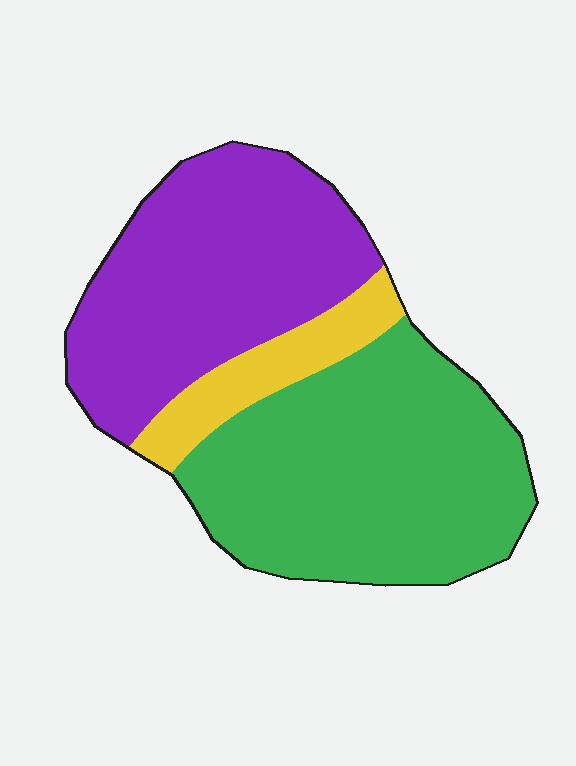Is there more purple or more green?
Green.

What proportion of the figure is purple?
Purple covers around 40% of the figure.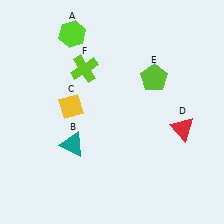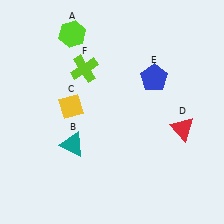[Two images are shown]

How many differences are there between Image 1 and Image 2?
There is 1 difference between the two images.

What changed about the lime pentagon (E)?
In Image 1, E is lime. In Image 2, it changed to blue.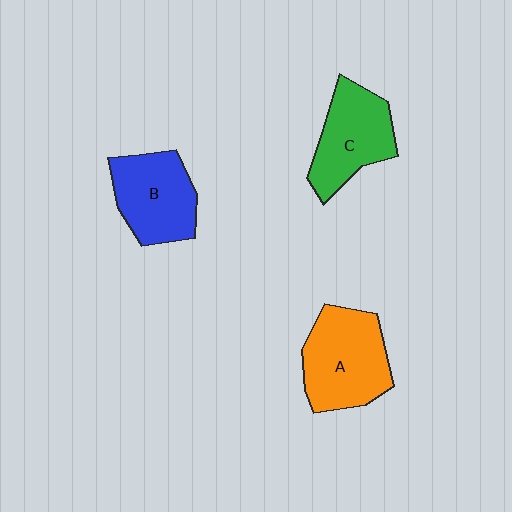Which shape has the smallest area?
Shape B (blue).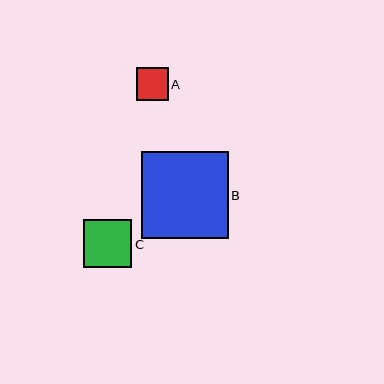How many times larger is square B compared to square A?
Square B is approximately 2.7 times the size of square A.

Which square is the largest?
Square B is the largest with a size of approximately 87 pixels.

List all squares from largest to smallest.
From largest to smallest: B, C, A.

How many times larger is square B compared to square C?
Square B is approximately 1.8 times the size of square C.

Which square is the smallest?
Square A is the smallest with a size of approximately 32 pixels.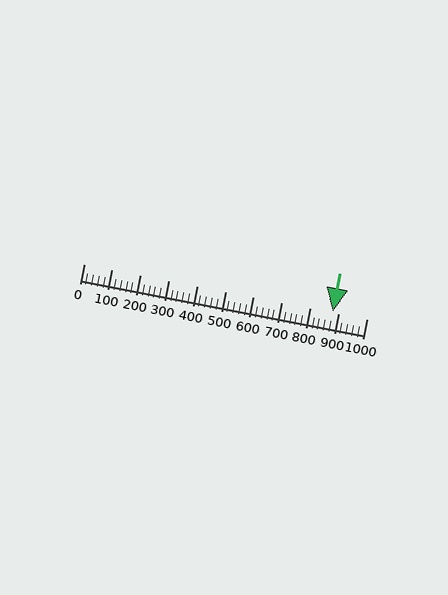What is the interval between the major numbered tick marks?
The major tick marks are spaced 100 units apart.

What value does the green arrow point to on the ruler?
The green arrow points to approximately 879.